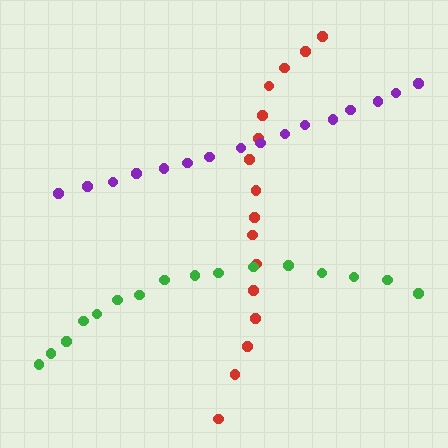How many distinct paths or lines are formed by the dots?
There are 3 distinct paths.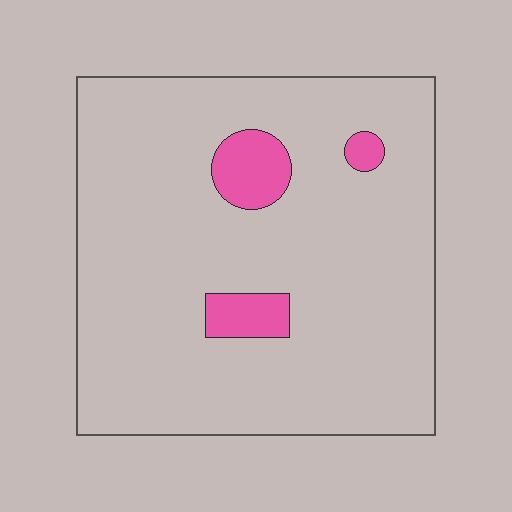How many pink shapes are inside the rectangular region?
3.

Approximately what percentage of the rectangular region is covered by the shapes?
Approximately 10%.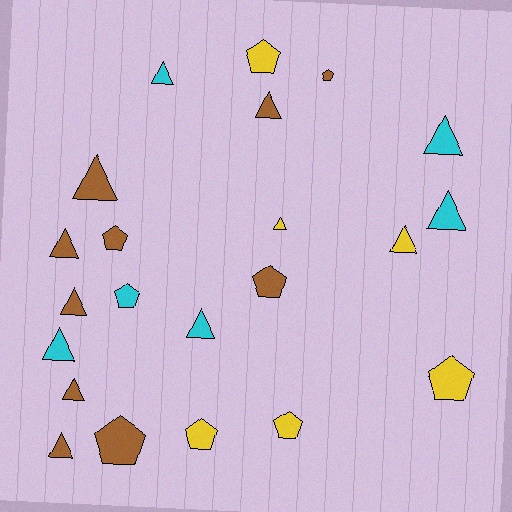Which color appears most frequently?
Brown, with 10 objects.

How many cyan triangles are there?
There are 5 cyan triangles.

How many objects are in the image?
There are 22 objects.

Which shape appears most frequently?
Triangle, with 13 objects.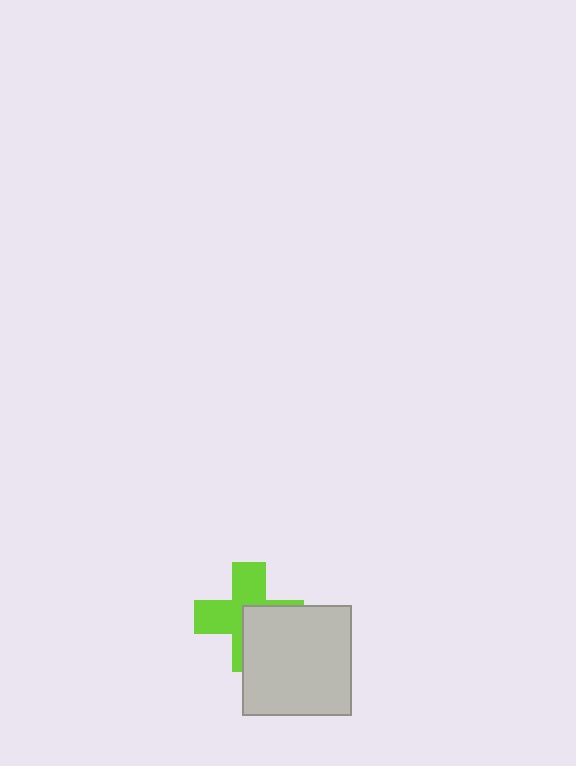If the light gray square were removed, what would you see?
You would see the complete lime cross.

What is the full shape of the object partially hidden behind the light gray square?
The partially hidden object is a lime cross.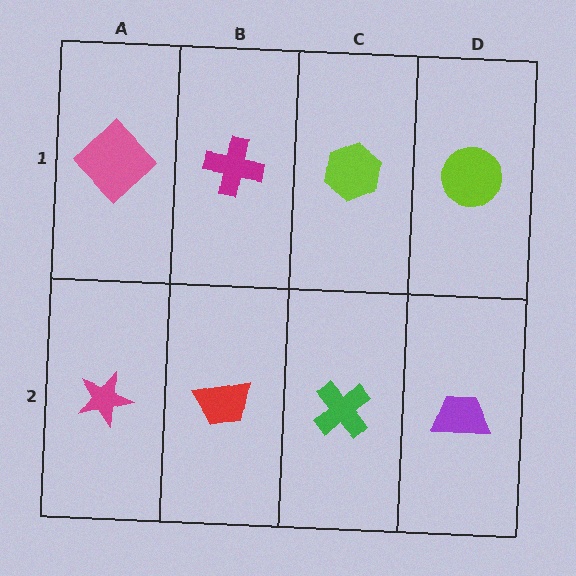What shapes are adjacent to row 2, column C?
A lime hexagon (row 1, column C), a red trapezoid (row 2, column B), a purple trapezoid (row 2, column D).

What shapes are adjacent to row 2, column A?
A pink diamond (row 1, column A), a red trapezoid (row 2, column B).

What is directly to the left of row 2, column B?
A magenta star.